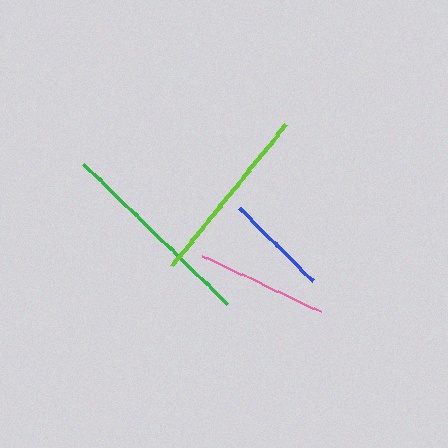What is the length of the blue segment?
The blue segment is approximately 103 pixels long.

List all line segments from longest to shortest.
From longest to shortest: green, lime, pink, blue.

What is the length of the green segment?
The green segment is approximately 201 pixels long.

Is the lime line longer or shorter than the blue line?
The lime line is longer than the blue line.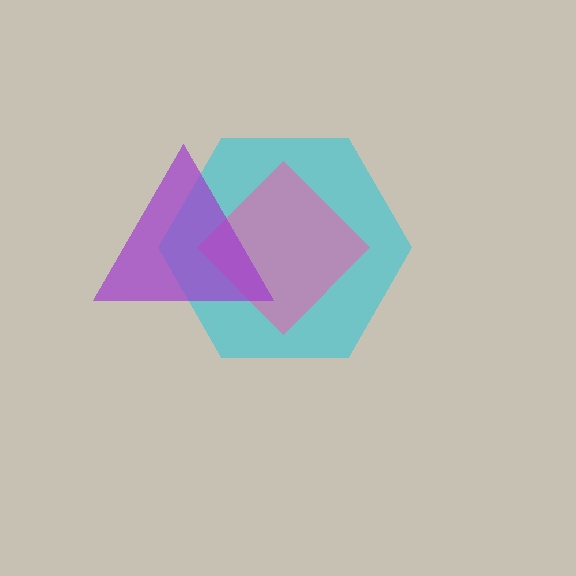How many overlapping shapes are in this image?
There are 3 overlapping shapes in the image.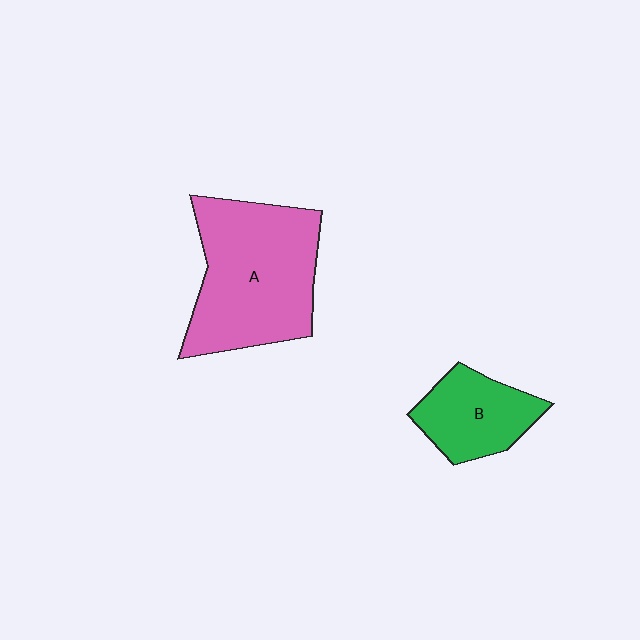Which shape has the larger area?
Shape A (pink).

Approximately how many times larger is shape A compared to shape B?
Approximately 2.1 times.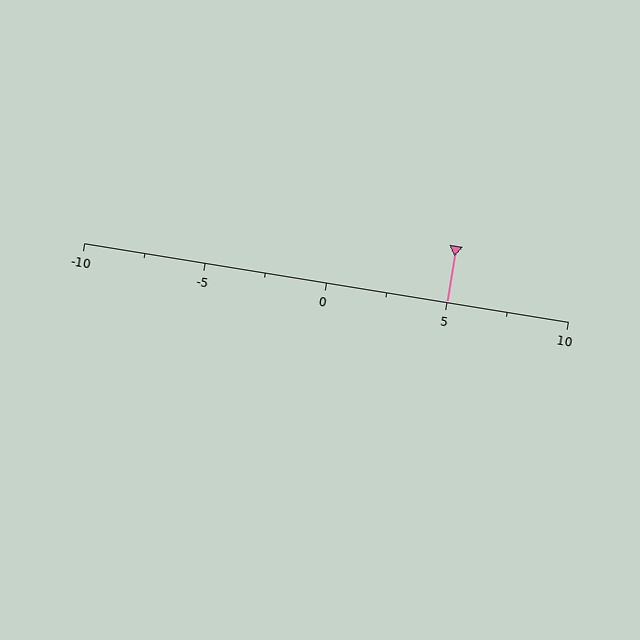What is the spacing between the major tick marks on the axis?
The major ticks are spaced 5 apart.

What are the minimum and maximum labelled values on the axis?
The axis runs from -10 to 10.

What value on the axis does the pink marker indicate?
The marker indicates approximately 5.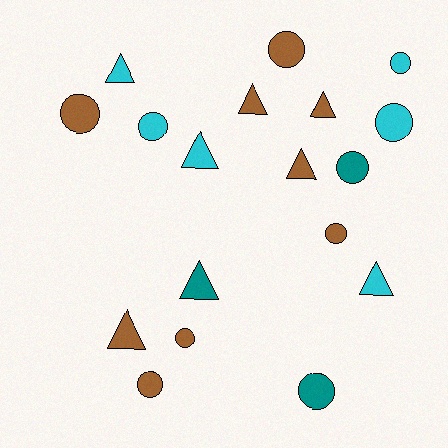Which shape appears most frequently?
Circle, with 10 objects.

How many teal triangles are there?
There is 1 teal triangle.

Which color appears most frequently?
Brown, with 9 objects.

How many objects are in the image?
There are 18 objects.